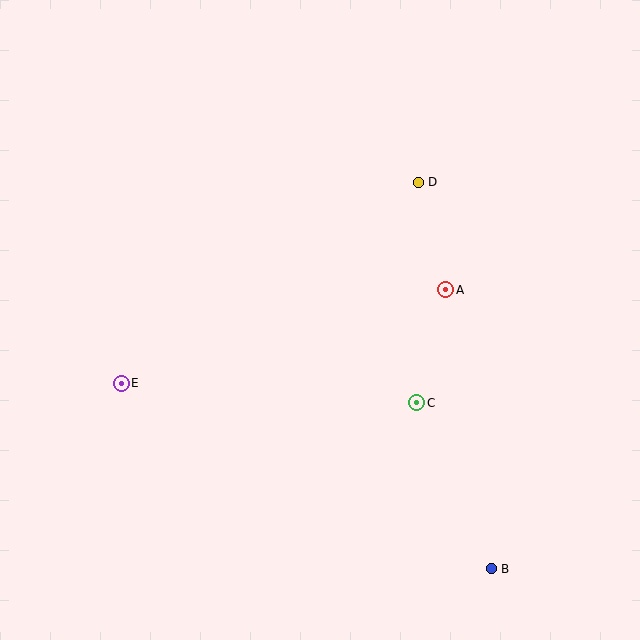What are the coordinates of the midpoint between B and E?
The midpoint between B and E is at (306, 476).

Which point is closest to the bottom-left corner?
Point E is closest to the bottom-left corner.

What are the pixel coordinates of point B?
Point B is at (491, 569).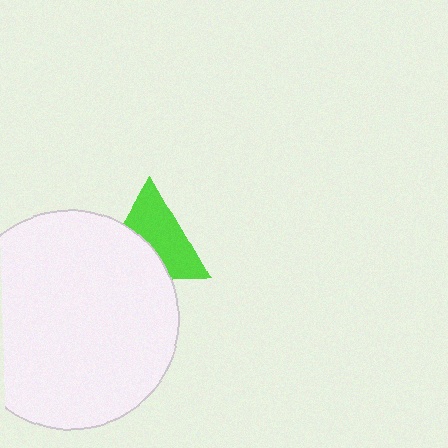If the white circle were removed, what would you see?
You would see the complete lime triangle.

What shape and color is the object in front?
The object in front is a white circle.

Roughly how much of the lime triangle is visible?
About half of it is visible (roughly 58%).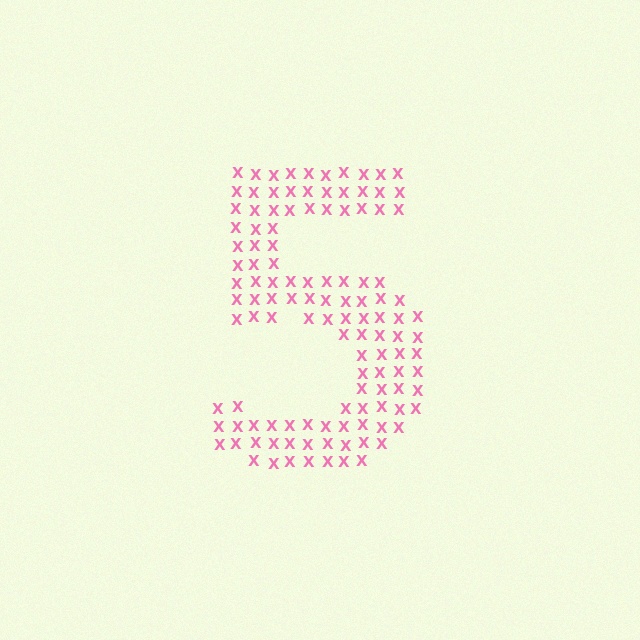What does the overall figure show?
The overall figure shows the digit 5.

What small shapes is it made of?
It is made of small letter X's.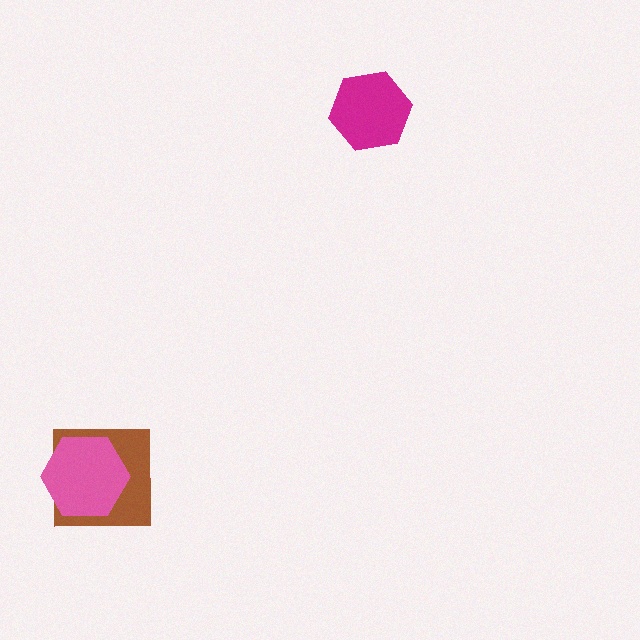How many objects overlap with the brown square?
1 object overlaps with the brown square.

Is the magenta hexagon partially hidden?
No, no other shape covers it.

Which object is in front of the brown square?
The pink hexagon is in front of the brown square.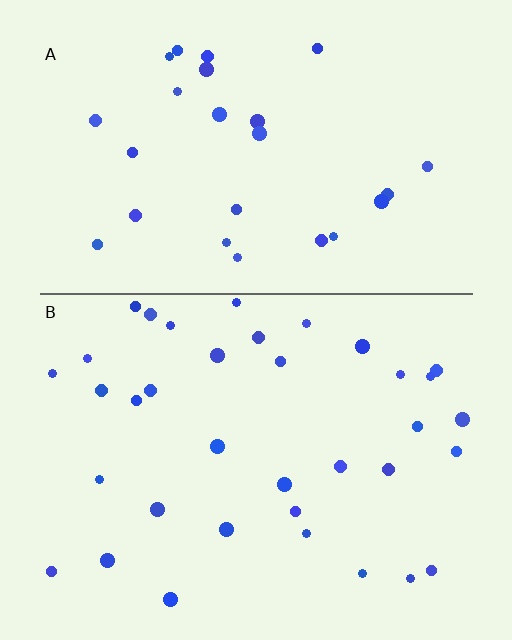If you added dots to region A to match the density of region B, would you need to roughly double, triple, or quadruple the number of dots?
Approximately double.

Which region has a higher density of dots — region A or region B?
B (the bottom).